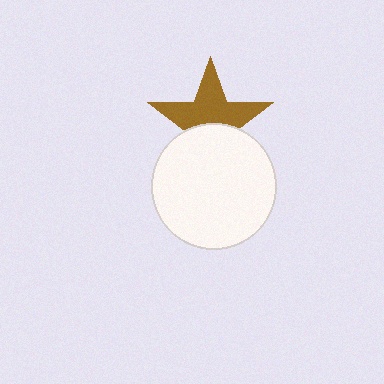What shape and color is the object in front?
The object in front is a white circle.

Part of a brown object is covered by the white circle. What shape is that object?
It is a star.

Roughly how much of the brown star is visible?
About half of it is visible (roughly 58%).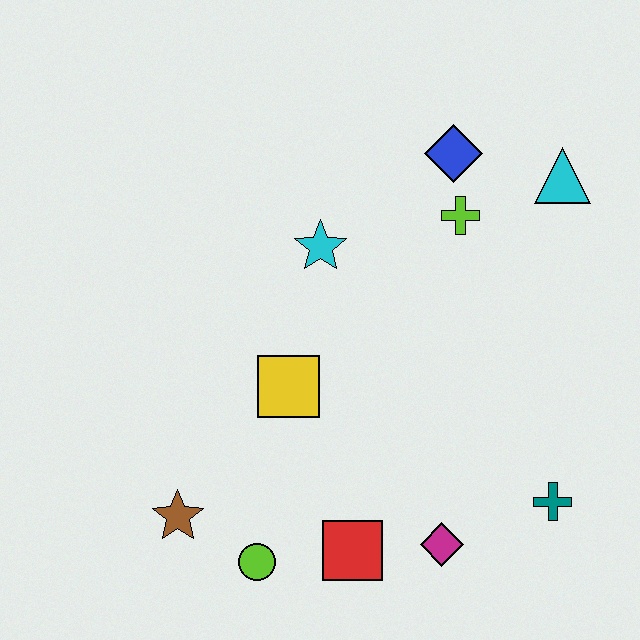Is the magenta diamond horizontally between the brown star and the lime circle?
No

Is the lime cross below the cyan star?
No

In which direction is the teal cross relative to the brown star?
The teal cross is to the right of the brown star.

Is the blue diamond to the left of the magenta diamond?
No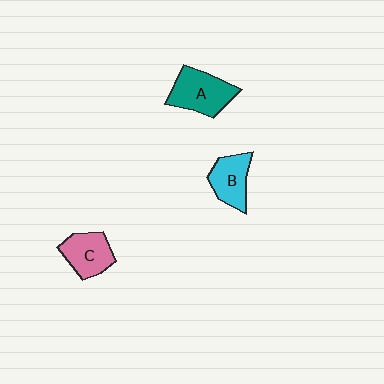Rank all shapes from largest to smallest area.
From largest to smallest: A (teal), C (pink), B (cyan).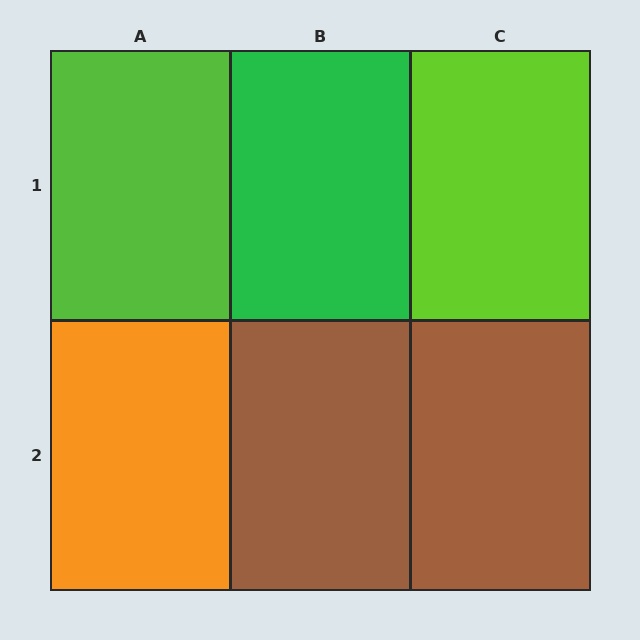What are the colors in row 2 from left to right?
Orange, brown, brown.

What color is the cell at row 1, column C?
Lime.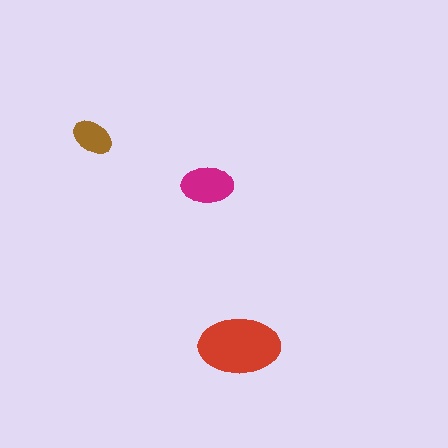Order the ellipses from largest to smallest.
the red one, the magenta one, the brown one.